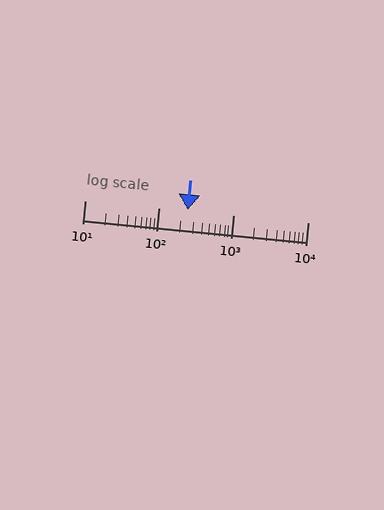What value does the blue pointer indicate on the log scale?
The pointer indicates approximately 240.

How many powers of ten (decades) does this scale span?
The scale spans 3 decades, from 10 to 10000.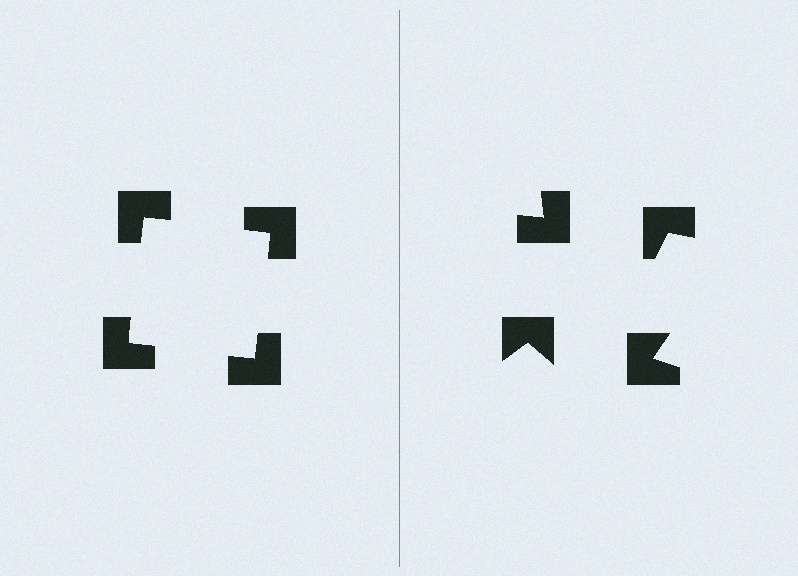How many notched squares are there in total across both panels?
8 — 4 on each side.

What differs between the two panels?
The notched squares are positioned identically on both sides; only the wedge orientations differ. On the left they align to a square; on the right they are misaligned.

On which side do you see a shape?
An illusory square appears on the left side. On the right side the wedge cuts are rotated, so no coherent shape forms.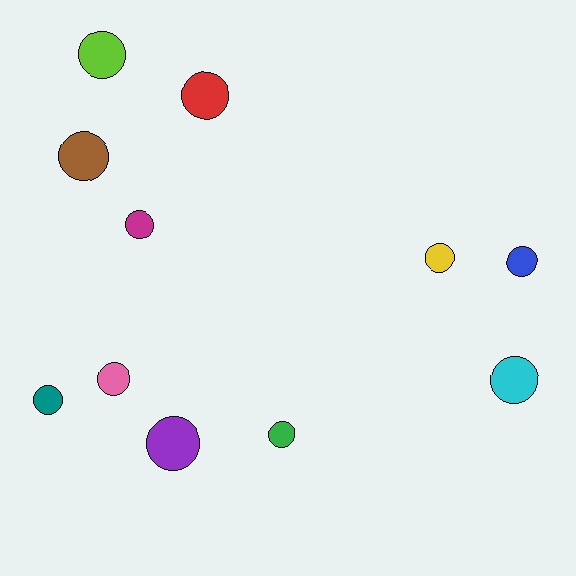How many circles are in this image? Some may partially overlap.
There are 11 circles.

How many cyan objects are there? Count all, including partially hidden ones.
There is 1 cyan object.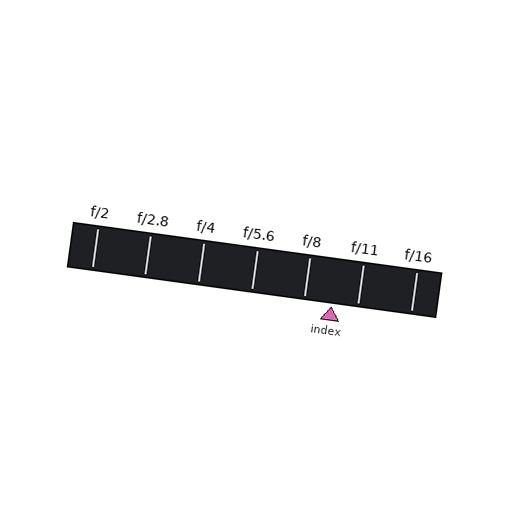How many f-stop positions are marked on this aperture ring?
There are 7 f-stop positions marked.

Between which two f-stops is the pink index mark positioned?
The index mark is between f/8 and f/11.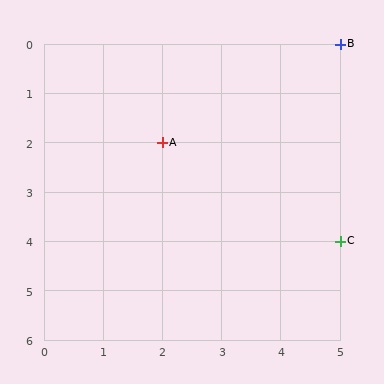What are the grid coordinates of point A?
Point A is at grid coordinates (2, 2).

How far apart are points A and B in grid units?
Points A and B are 3 columns and 2 rows apart (about 3.6 grid units diagonally).